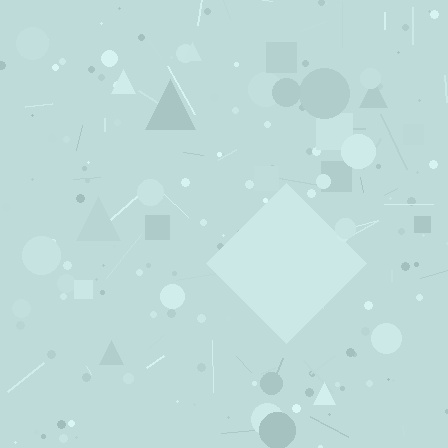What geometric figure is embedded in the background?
A diamond is embedded in the background.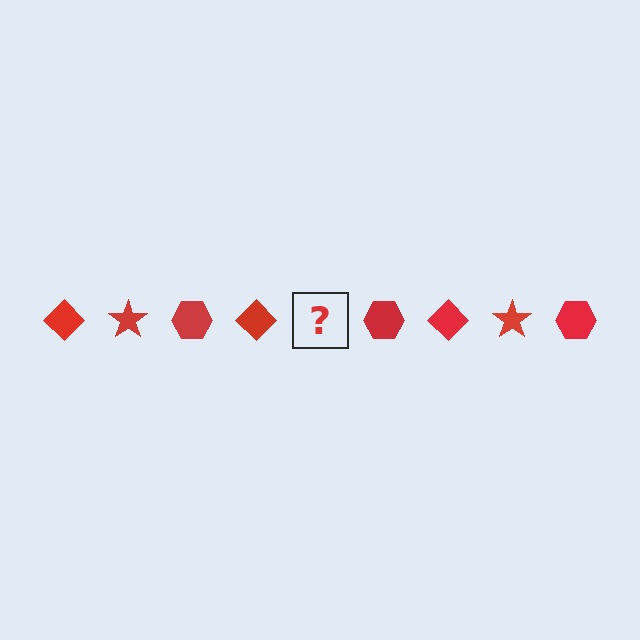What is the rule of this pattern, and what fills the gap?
The rule is that the pattern cycles through diamond, star, hexagon shapes in red. The gap should be filled with a red star.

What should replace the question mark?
The question mark should be replaced with a red star.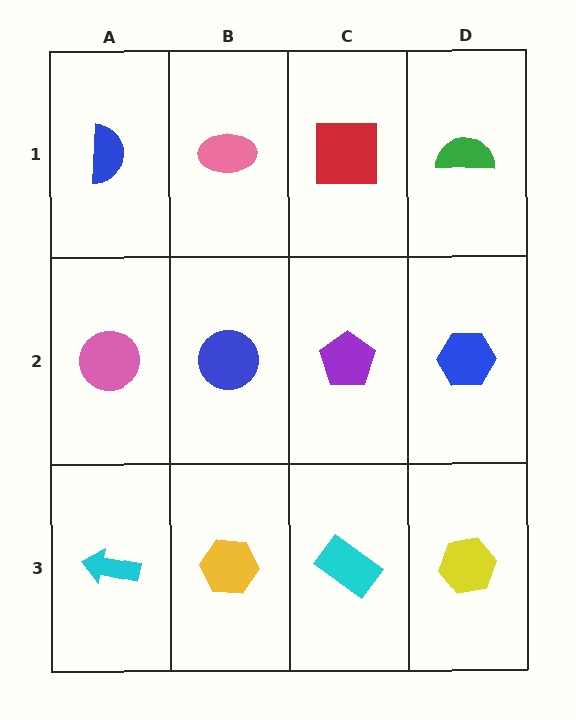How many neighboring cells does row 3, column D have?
2.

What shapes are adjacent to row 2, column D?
A green semicircle (row 1, column D), a yellow hexagon (row 3, column D), a purple pentagon (row 2, column C).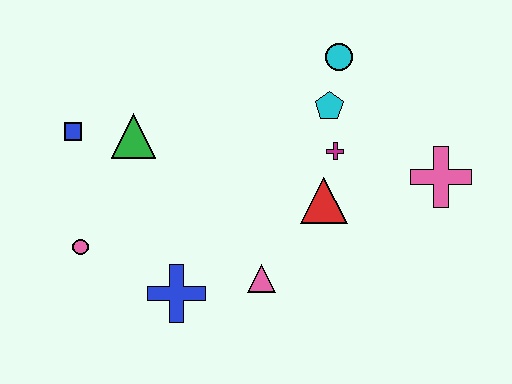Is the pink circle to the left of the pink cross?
Yes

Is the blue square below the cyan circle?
Yes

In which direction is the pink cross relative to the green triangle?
The pink cross is to the right of the green triangle.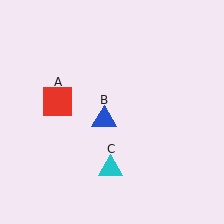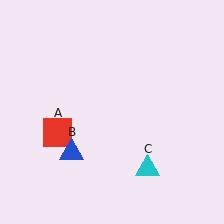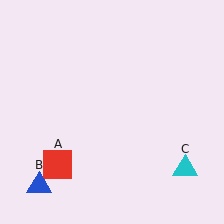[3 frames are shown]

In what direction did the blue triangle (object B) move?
The blue triangle (object B) moved down and to the left.